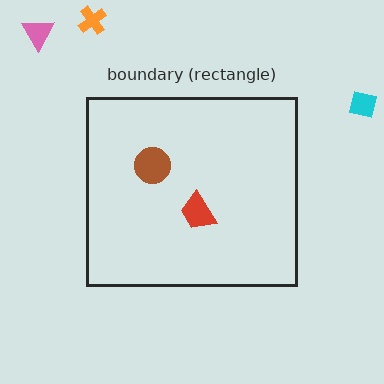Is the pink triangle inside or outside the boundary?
Outside.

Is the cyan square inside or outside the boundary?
Outside.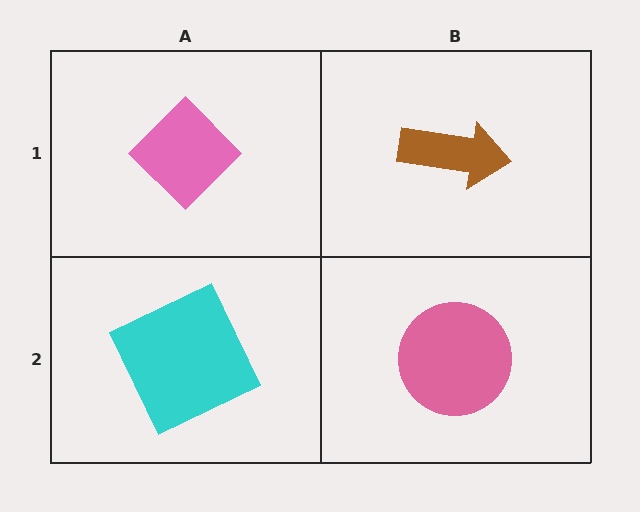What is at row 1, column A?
A pink diamond.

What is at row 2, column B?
A pink circle.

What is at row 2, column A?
A cyan square.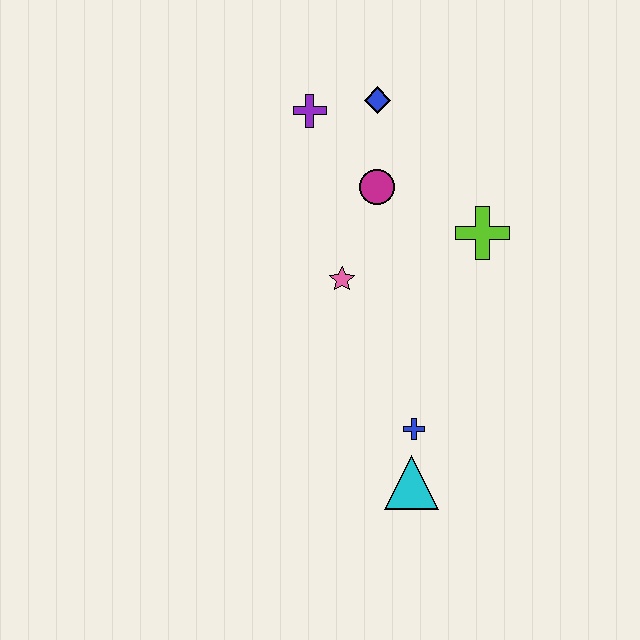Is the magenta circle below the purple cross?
Yes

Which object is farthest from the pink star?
The cyan triangle is farthest from the pink star.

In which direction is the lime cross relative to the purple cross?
The lime cross is to the right of the purple cross.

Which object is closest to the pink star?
The magenta circle is closest to the pink star.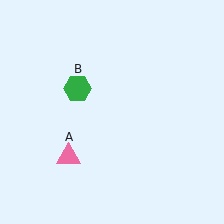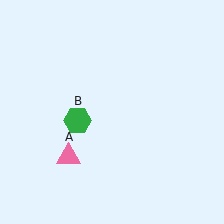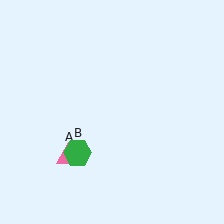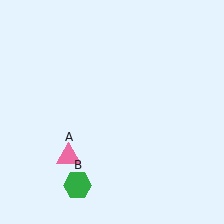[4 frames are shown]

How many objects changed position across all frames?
1 object changed position: green hexagon (object B).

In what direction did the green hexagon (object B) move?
The green hexagon (object B) moved down.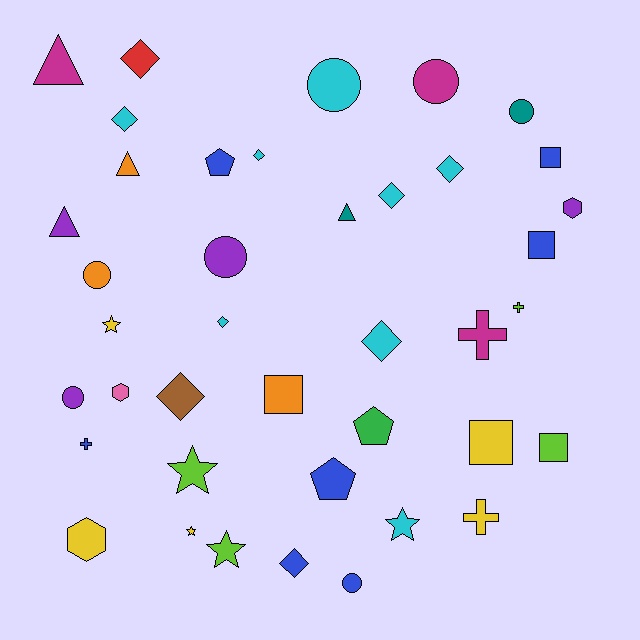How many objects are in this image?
There are 40 objects.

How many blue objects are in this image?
There are 7 blue objects.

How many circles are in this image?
There are 7 circles.